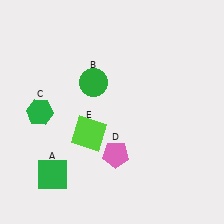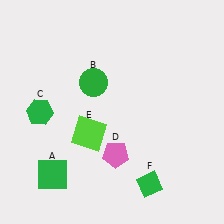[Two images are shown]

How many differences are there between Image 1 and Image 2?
There is 1 difference between the two images.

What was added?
A green diamond (F) was added in Image 2.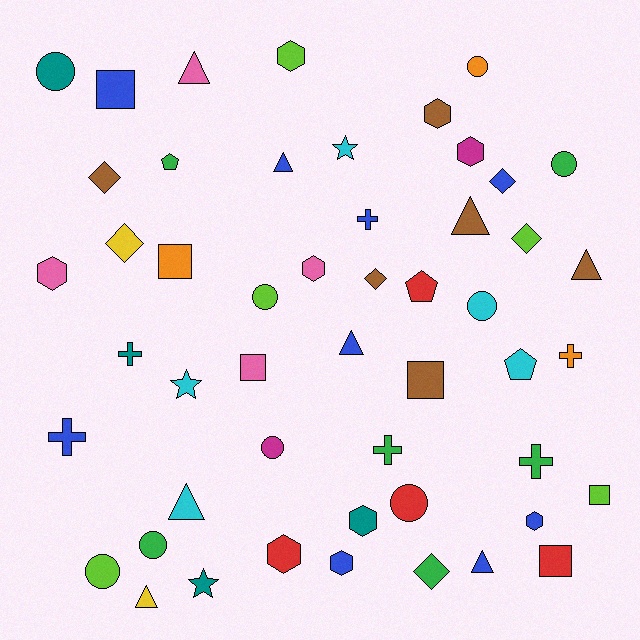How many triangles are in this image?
There are 8 triangles.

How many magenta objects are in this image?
There are 2 magenta objects.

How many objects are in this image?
There are 50 objects.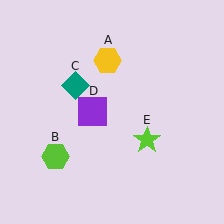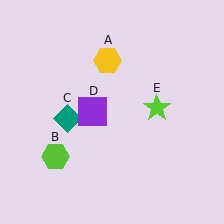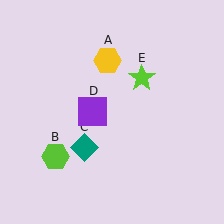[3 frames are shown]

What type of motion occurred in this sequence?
The teal diamond (object C), lime star (object E) rotated counterclockwise around the center of the scene.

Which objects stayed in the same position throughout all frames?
Yellow hexagon (object A) and lime hexagon (object B) and purple square (object D) remained stationary.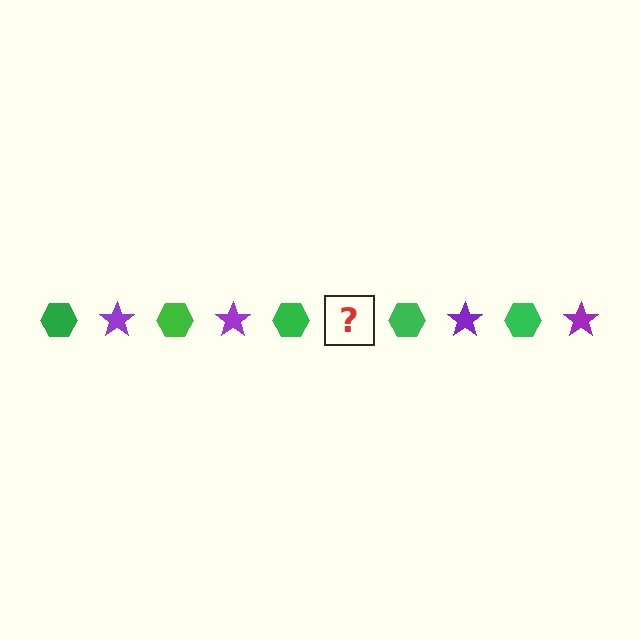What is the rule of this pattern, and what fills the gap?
The rule is that the pattern alternates between green hexagon and purple star. The gap should be filled with a purple star.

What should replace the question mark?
The question mark should be replaced with a purple star.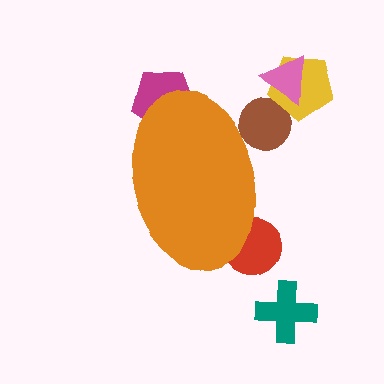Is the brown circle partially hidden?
Yes, the brown circle is partially hidden behind the orange ellipse.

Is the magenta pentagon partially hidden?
Yes, the magenta pentagon is partially hidden behind the orange ellipse.